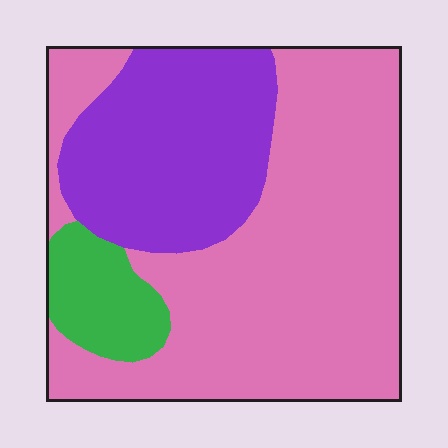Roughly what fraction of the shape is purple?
Purple takes up about one quarter (1/4) of the shape.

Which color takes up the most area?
Pink, at roughly 60%.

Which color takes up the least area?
Green, at roughly 10%.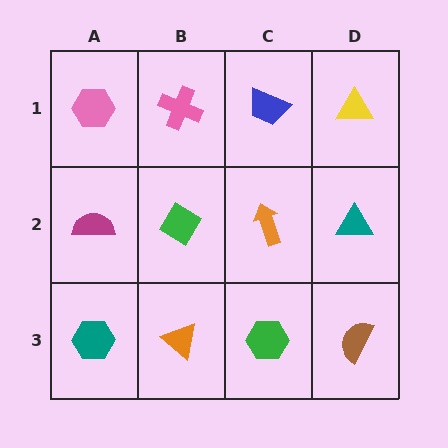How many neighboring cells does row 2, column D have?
3.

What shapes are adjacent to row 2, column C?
A blue trapezoid (row 1, column C), a green hexagon (row 3, column C), a green diamond (row 2, column B), a teal triangle (row 2, column D).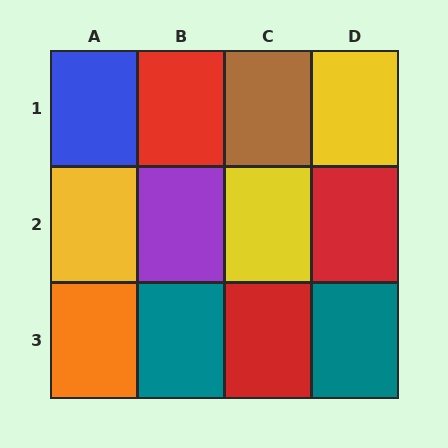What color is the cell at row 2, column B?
Purple.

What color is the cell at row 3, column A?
Orange.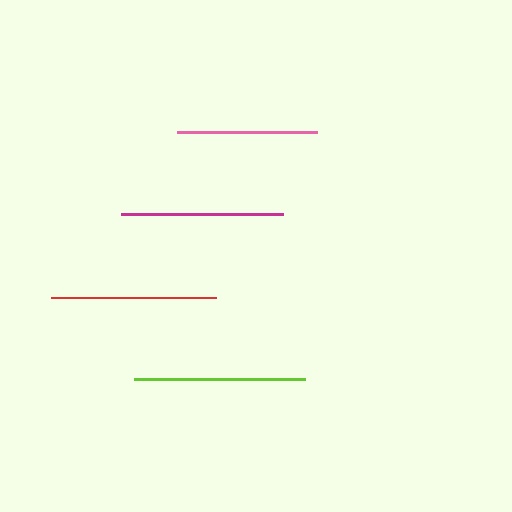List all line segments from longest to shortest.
From longest to shortest: lime, red, magenta, pink.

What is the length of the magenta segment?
The magenta segment is approximately 161 pixels long.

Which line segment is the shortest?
The pink line is the shortest at approximately 139 pixels.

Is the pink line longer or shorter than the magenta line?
The magenta line is longer than the pink line.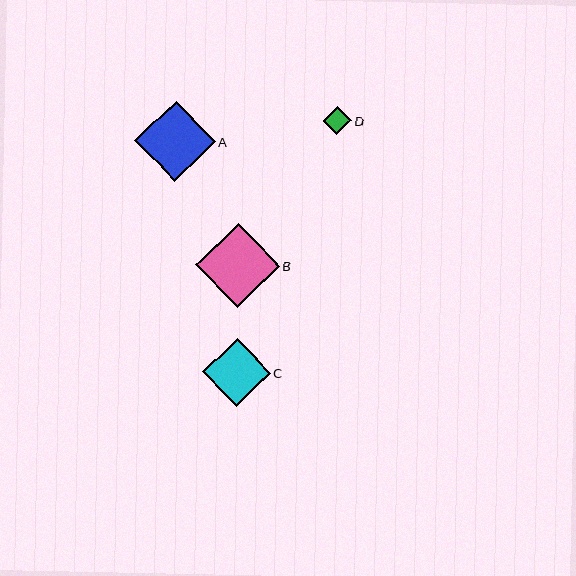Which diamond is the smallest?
Diamond D is the smallest with a size of approximately 29 pixels.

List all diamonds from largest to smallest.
From largest to smallest: B, A, C, D.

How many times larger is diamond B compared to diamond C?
Diamond B is approximately 1.2 times the size of diamond C.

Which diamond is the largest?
Diamond B is the largest with a size of approximately 84 pixels.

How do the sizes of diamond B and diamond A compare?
Diamond B and diamond A are approximately the same size.